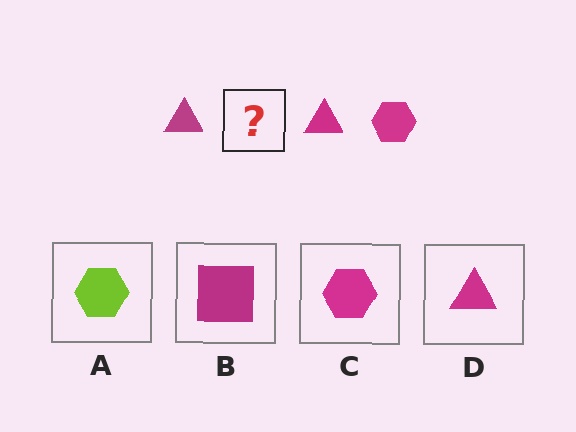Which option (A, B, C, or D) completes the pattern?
C.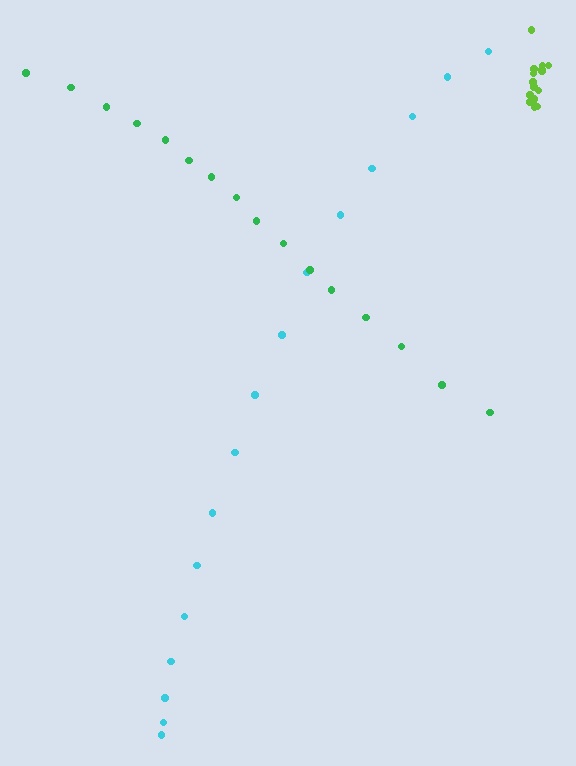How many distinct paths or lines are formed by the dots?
There are 3 distinct paths.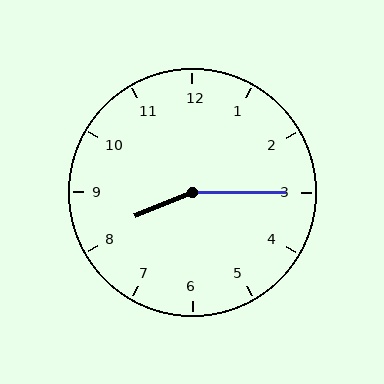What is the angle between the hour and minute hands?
Approximately 158 degrees.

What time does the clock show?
8:15.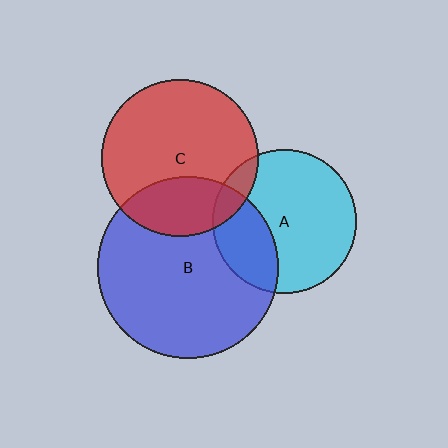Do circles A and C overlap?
Yes.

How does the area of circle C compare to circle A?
Approximately 1.2 times.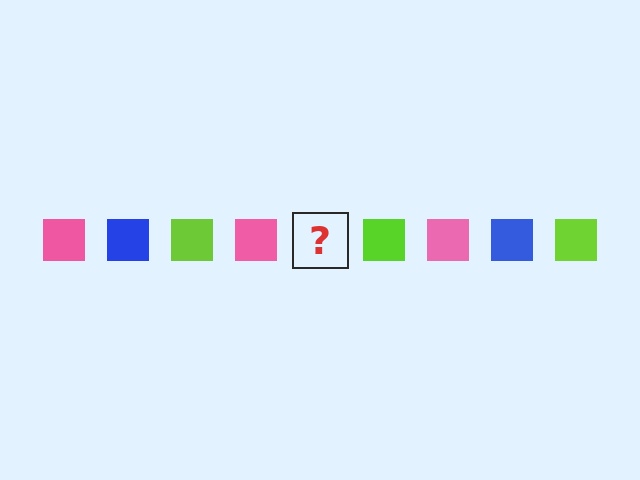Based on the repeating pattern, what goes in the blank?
The blank should be a blue square.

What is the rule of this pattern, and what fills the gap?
The rule is that the pattern cycles through pink, blue, lime squares. The gap should be filled with a blue square.